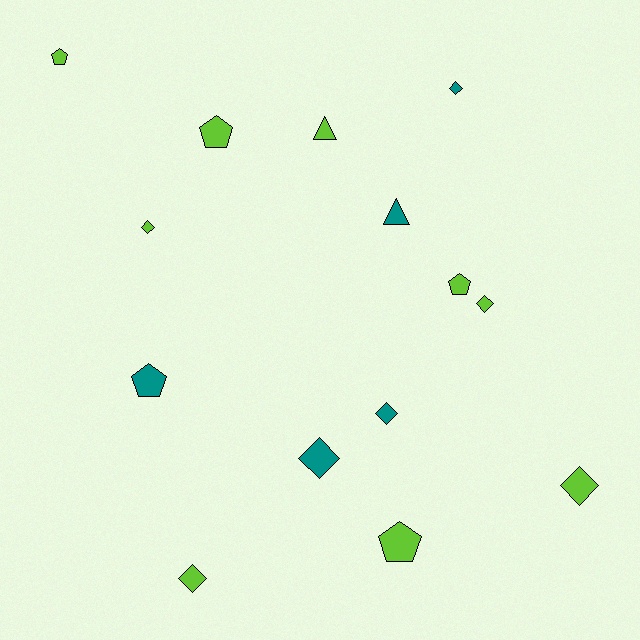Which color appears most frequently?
Lime, with 9 objects.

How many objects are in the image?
There are 14 objects.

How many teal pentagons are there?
There is 1 teal pentagon.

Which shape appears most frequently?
Diamond, with 7 objects.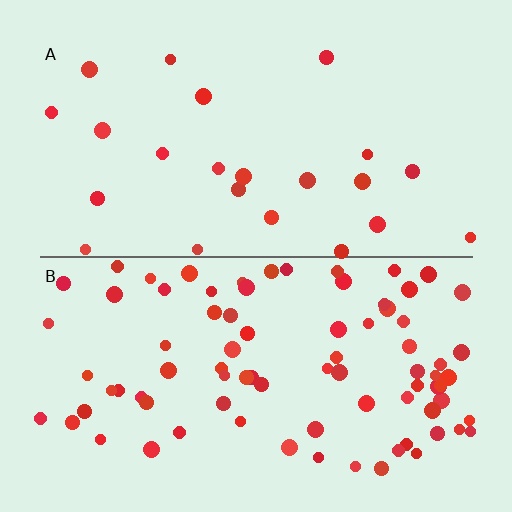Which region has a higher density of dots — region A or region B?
B (the bottom).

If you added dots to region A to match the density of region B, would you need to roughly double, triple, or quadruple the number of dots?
Approximately quadruple.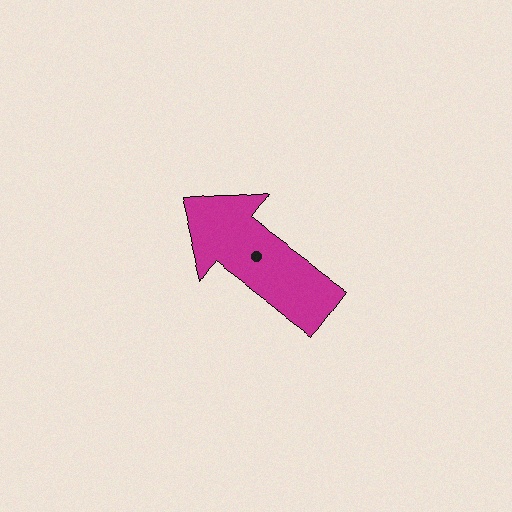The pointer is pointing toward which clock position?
Roughly 10 o'clock.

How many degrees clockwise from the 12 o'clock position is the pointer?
Approximately 306 degrees.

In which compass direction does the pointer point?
Northwest.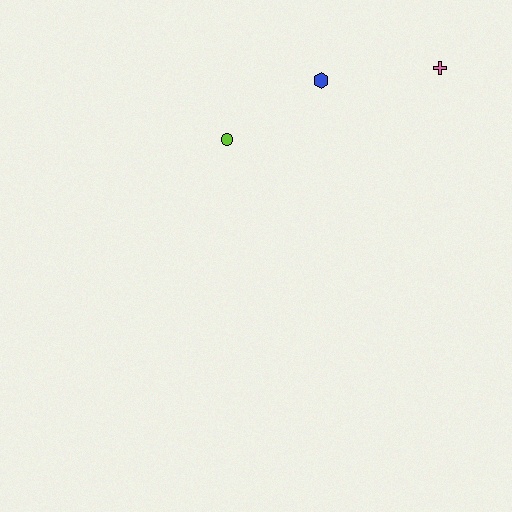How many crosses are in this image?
There is 1 cross.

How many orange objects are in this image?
There are no orange objects.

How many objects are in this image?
There are 3 objects.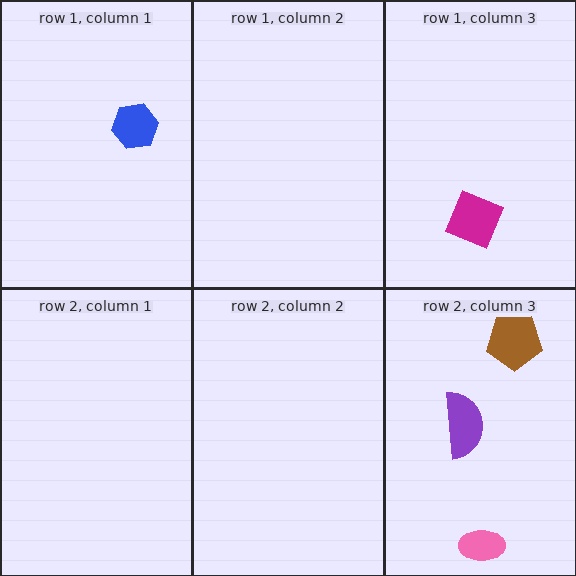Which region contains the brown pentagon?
The row 2, column 3 region.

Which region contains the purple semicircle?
The row 2, column 3 region.